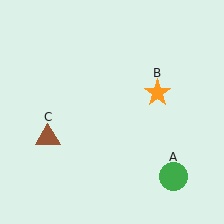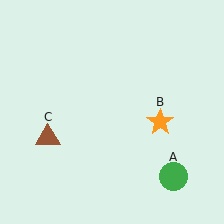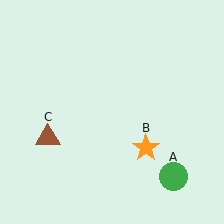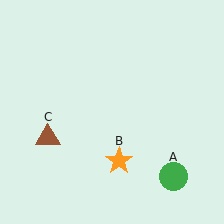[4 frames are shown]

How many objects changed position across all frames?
1 object changed position: orange star (object B).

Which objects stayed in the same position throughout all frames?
Green circle (object A) and brown triangle (object C) remained stationary.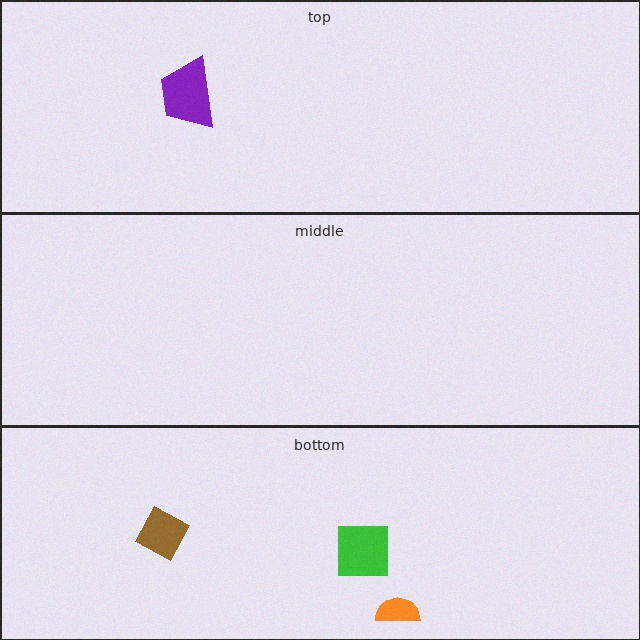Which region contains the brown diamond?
The bottom region.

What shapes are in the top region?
The purple trapezoid.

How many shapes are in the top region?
1.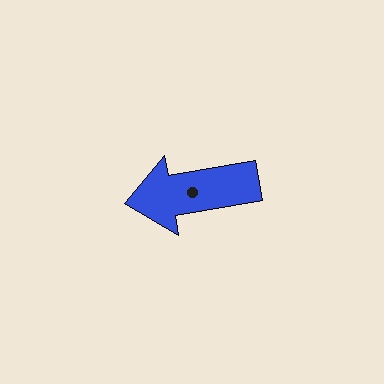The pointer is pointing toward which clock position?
Roughly 9 o'clock.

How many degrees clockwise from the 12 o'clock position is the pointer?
Approximately 260 degrees.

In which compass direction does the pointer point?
West.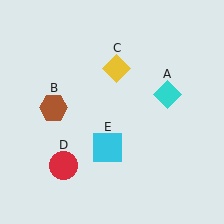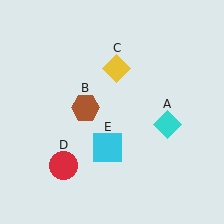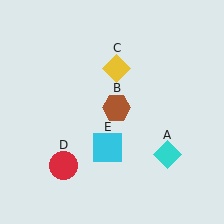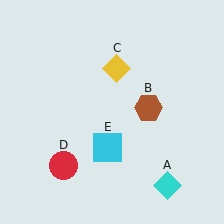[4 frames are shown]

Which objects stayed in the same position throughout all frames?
Yellow diamond (object C) and red circle (object D) and cyan square (object E) remained stationary.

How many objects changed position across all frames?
2 objects changed position: cyan diamond (object A), brown hexagon (object B).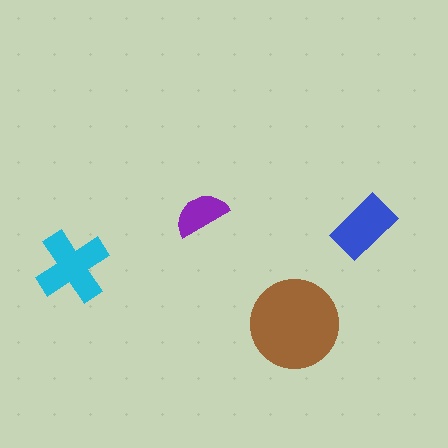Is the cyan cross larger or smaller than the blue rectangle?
Larger.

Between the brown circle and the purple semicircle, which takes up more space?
The brown circle.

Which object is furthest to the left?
The cyan cross is leftmost.